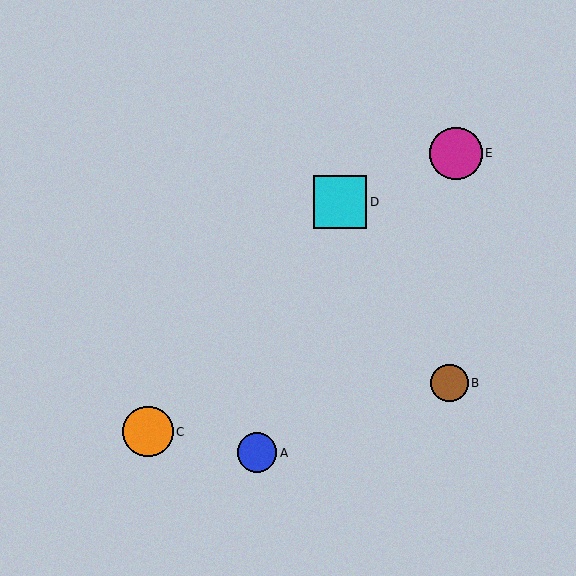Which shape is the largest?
The cyan square (labeled D) is the largest.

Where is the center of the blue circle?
The center of the blue circle is at (257, 453).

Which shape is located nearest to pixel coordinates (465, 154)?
The magenta circle (labeled E) at (456, 153) is nearest to that location.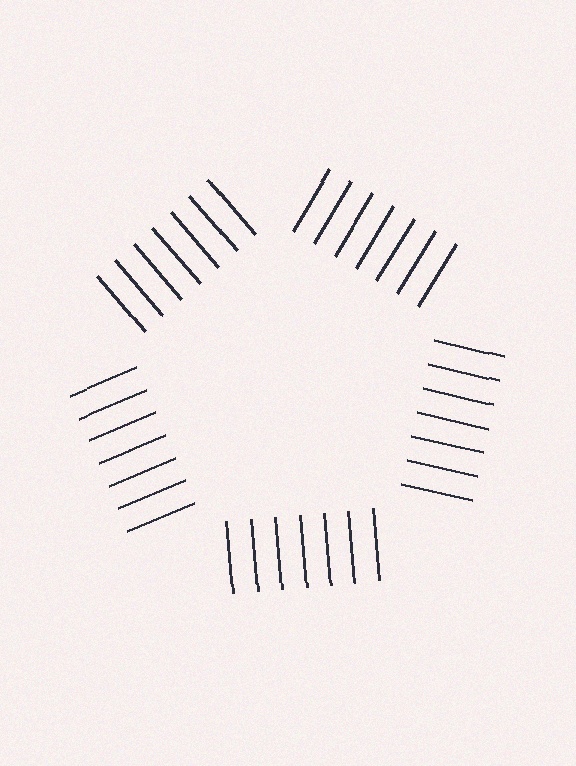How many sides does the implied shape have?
5 sides — the line-ends trace a pentagon.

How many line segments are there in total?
35 — 7 along each of the 5 edges.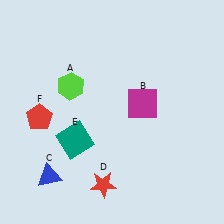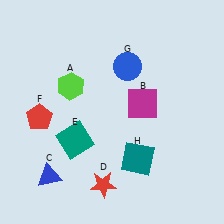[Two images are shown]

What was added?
A blue circle (G), a teal square (H) were added in Image 2.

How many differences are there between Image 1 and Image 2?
There are 2 differences between the two images.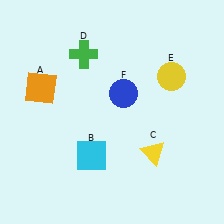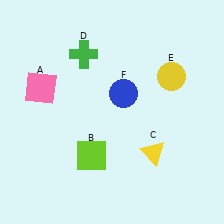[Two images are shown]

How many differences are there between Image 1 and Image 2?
There are 2 differences between the two images.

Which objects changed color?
A changed from orange to pink. B changed from cyan to lime.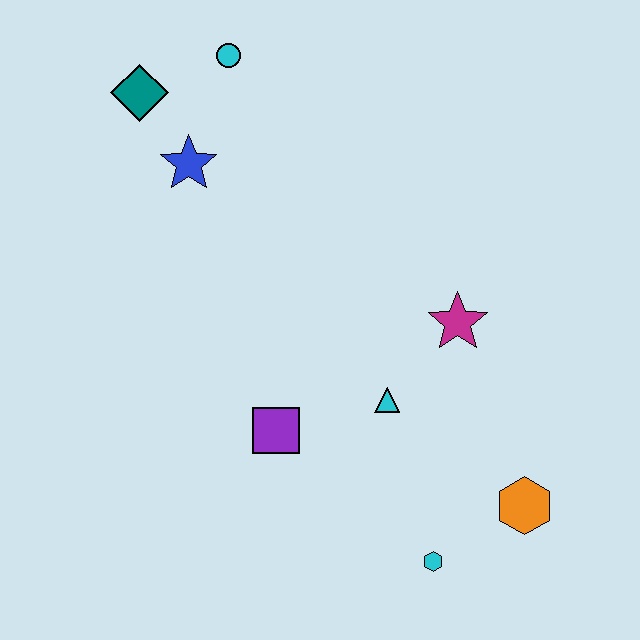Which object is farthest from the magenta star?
The teal diamond is farthest from the magenta star.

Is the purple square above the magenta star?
No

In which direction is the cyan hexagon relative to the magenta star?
The cyan hexagon is below the magenta star.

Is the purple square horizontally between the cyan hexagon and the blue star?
Yes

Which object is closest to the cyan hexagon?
The orange hexagon is closest to the cyan hexagon.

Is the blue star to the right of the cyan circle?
No